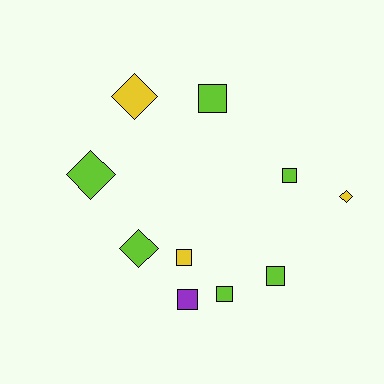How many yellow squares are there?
There is 1 yellow square.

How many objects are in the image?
There are 10 objects.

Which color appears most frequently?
Lime, with 6 objects.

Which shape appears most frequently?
Square, with 6 objects.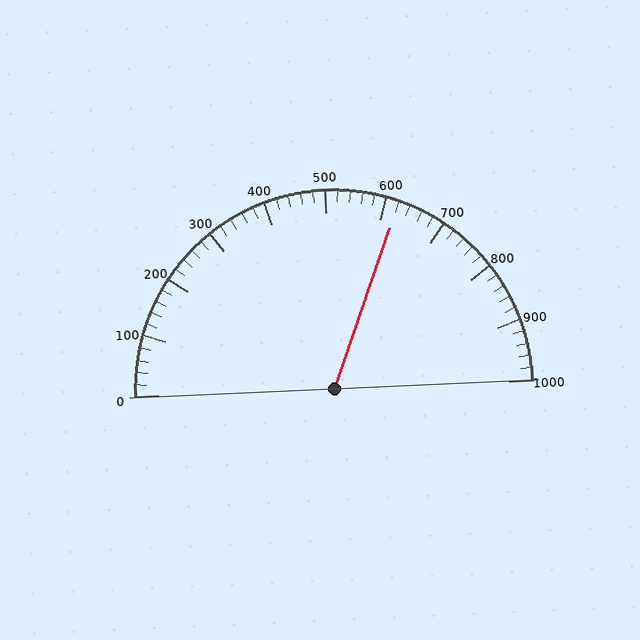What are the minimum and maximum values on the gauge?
The gauge ranges from 0 to 1000.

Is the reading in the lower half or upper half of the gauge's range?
The reading is in the upper half of the range (0 to 1000).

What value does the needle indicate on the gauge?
The needle indicates approximately 620.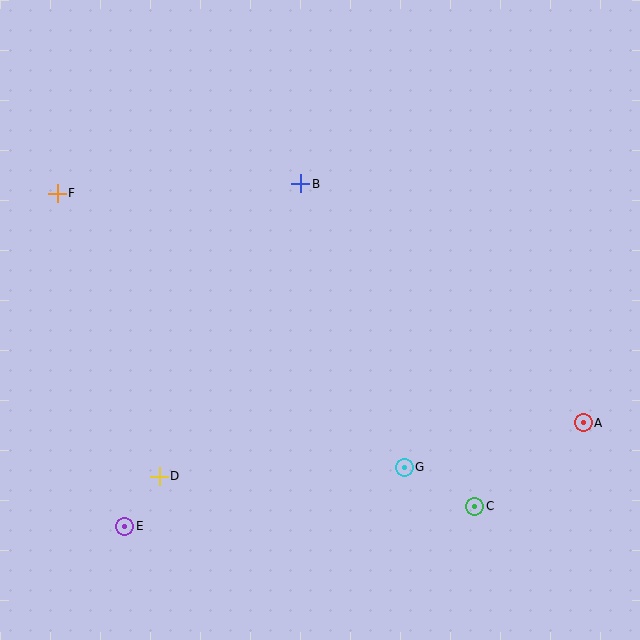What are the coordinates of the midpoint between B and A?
The midpoint between B and A is at (442, 303).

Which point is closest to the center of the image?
Point B at (301, 184) is closest to the center.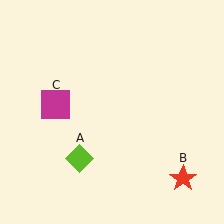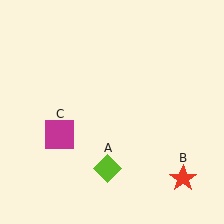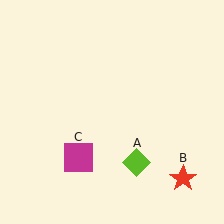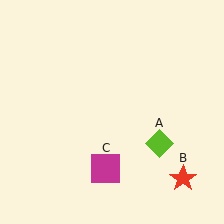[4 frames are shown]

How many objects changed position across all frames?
2 objects changed position: lime diamond (object A), magenta square (object C).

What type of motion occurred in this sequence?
The lime diamond (object A), magenta square (object C) rotated counterclockwise around the center of the scene.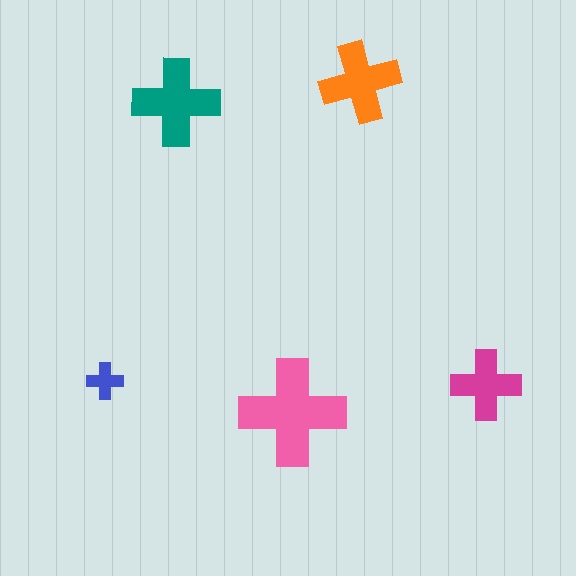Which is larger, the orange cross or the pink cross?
The pink one.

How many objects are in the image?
There are 5 objects in the image.